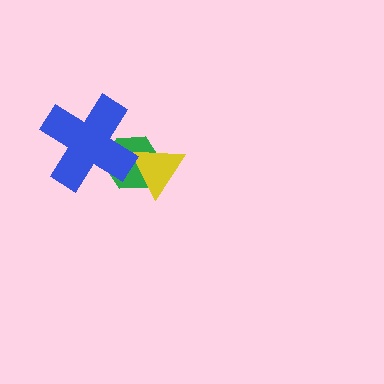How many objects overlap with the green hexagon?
2 objects overlap with the green hexagon.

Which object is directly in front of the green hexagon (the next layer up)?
The yellow triangle is directly in front of the green hexagon.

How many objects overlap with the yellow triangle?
2 objects overlap with the yellow triangle.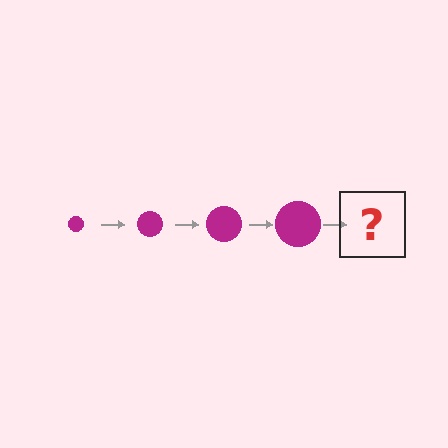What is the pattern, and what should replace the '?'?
The pattern is that the circle gets progressively larger each step. The '?' should be a magenta circle, larger than the previous one.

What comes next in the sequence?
The next element should be a magenta circle, larger than the previous one.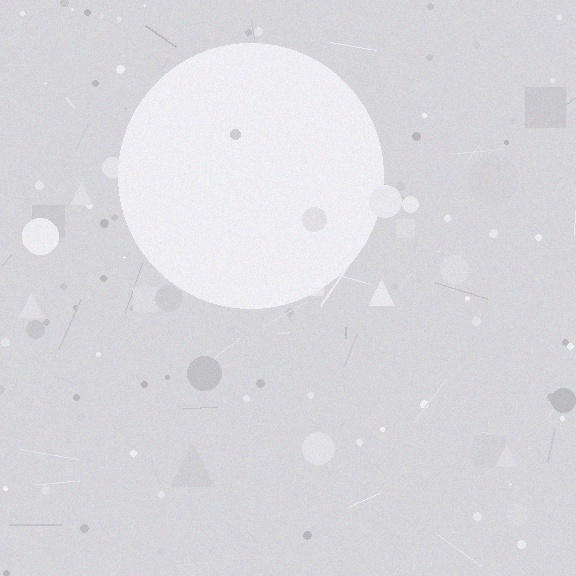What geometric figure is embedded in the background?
A circle is embedded in the background.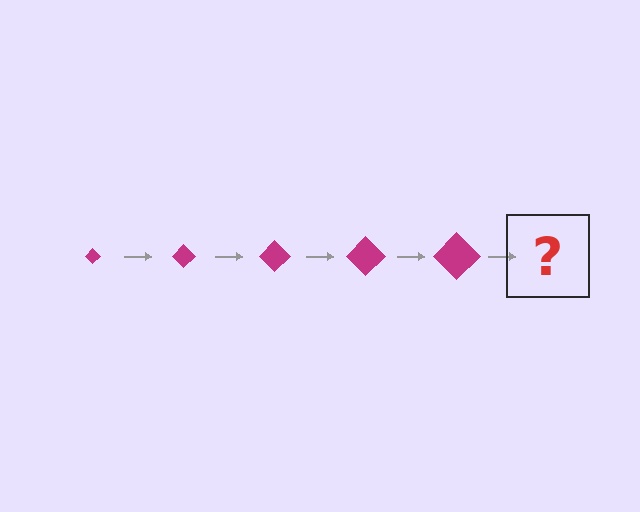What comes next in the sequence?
The next element should be a magenta diamond, larger than the previous one.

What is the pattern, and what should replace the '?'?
The pattern is that the diamond gets progressively larger each step. The '?' should be a magenta diamond, larger than the previous one.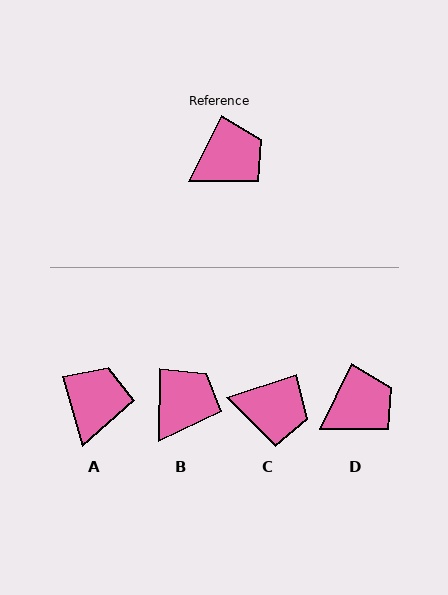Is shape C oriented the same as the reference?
No, it is off by about 46 degrees.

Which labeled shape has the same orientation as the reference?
D.